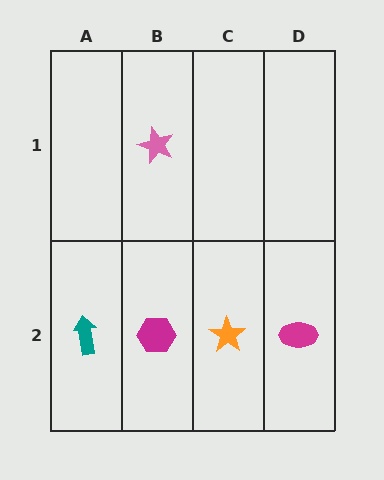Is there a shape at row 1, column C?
No, that cell is empty.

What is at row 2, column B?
A magenta hexagon.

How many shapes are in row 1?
1 shape.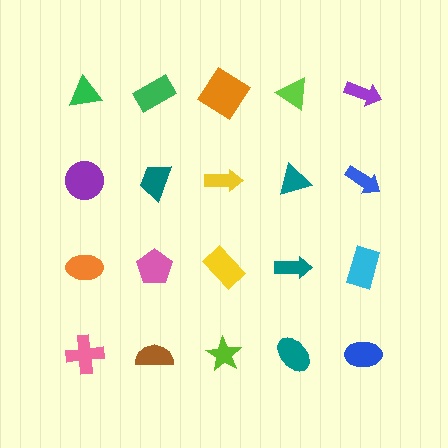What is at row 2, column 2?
A teal trapezoid.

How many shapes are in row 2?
5 shapes.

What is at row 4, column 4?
A teal ellipse.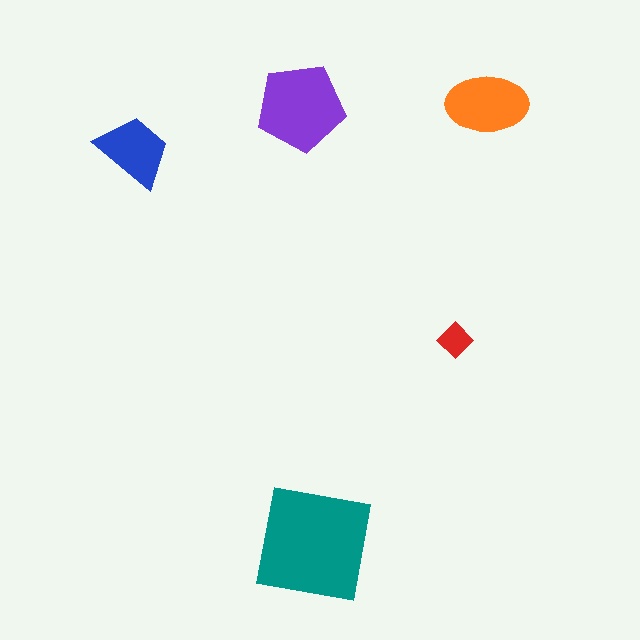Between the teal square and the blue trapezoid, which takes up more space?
The teal square.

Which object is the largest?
The teal square.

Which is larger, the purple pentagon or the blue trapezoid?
The purple pentagon.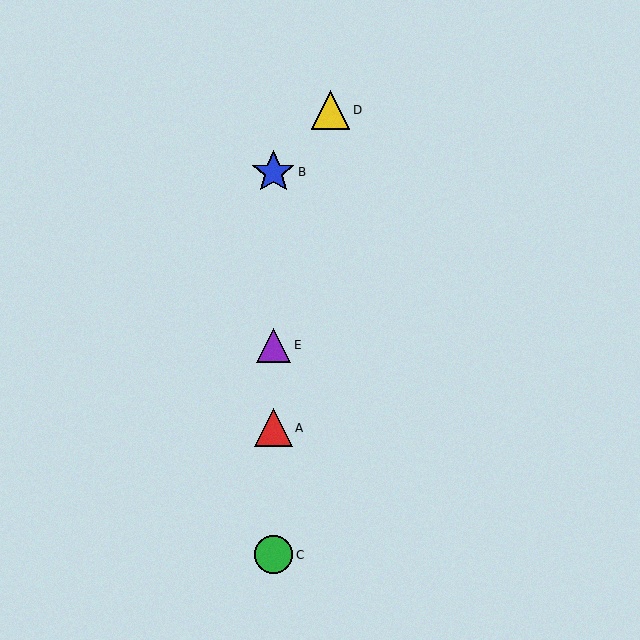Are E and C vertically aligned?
Yes, both are at x≈273.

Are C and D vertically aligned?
No, C is at x≈273 and D is at x≈330.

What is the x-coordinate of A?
Object A is at x≈273.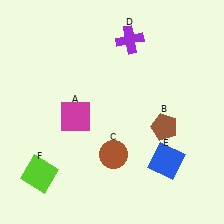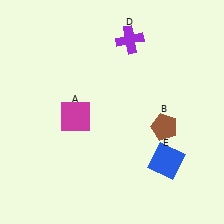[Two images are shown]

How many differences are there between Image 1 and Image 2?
There are 2 differences between the two images.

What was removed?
The lime square (F), the brown circle (C) were removed in Image 2.